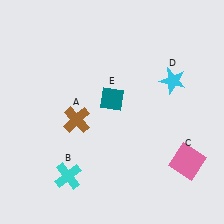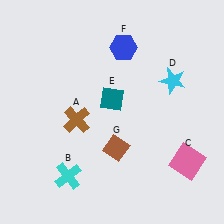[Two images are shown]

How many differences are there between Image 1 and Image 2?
There are 2 differences between the two images.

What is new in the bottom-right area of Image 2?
A brown diamond (G) was added in the bottom-right area of Image 2.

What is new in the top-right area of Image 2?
A blue hexagon (F) was added in the top-right area of Image 2.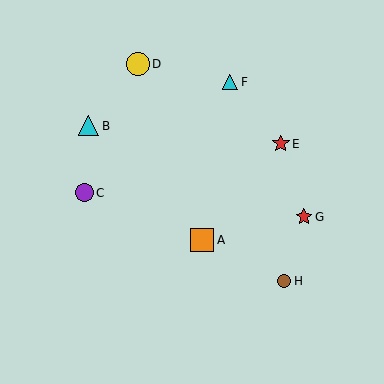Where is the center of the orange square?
The center of the orange square is at (202, 240).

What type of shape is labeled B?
Shape B is a cyan triangle.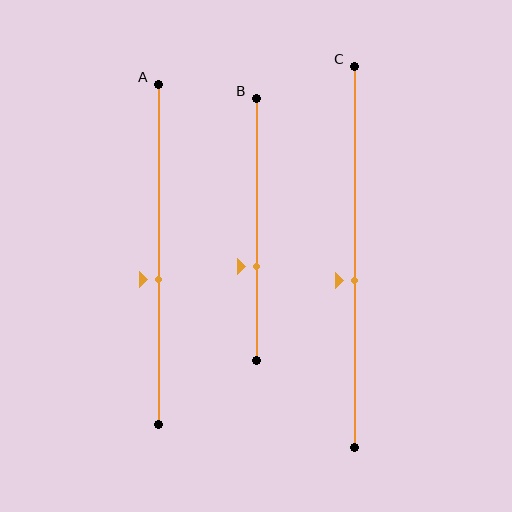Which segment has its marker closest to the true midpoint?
Segment C has its marker closest to the true midpoint.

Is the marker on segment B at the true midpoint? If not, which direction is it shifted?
No, the marker on segment B is shifted downward by about 14% of the segment length.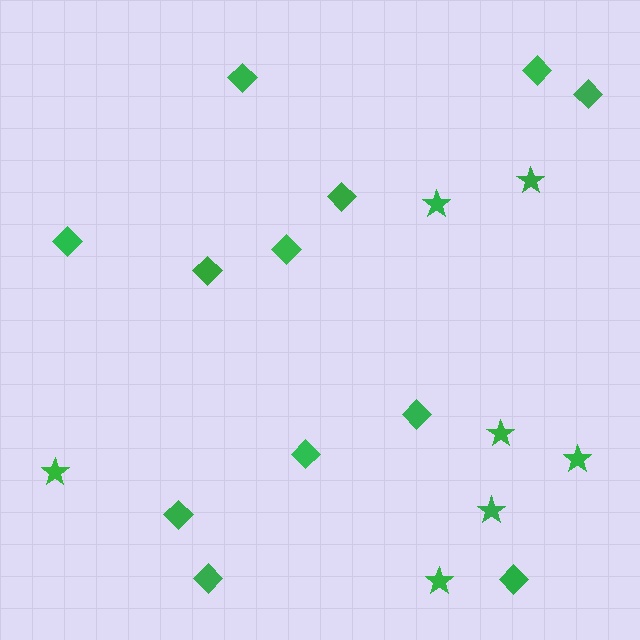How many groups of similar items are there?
There are 2 groups: one group of stars (7) and one group of diamonds (12).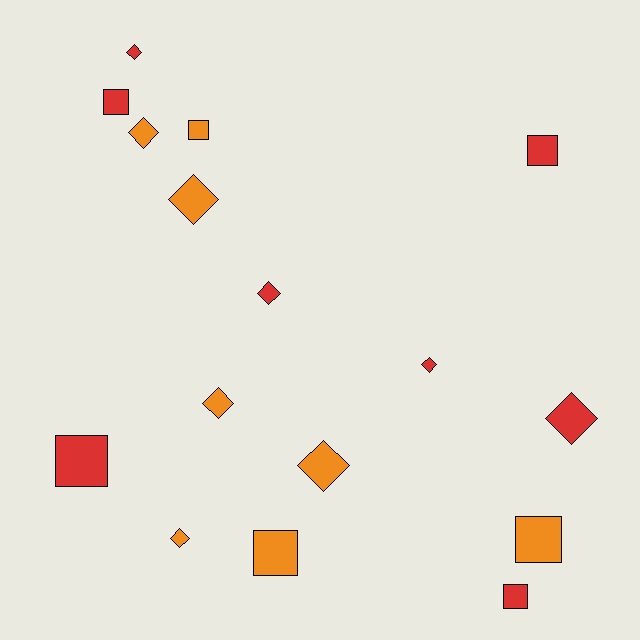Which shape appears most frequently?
Diamond, with 9 objects.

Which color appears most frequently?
Orange, with 8 objects.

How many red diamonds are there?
There are 4 red diamonds.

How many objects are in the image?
There are 16 objects.